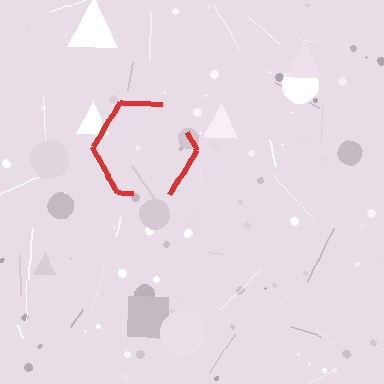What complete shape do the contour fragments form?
The contour fragments form a hexagon.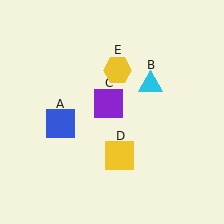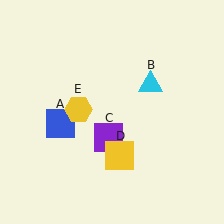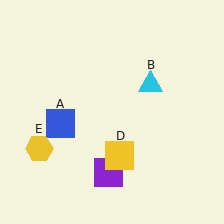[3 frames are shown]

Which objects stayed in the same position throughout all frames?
Blue square (object A) and cyan triangle (object B) and yellow square (object D) remained stationary.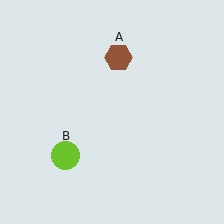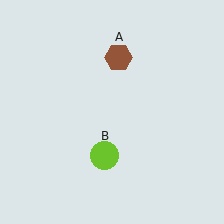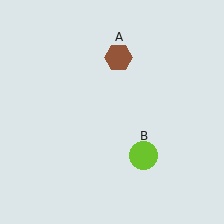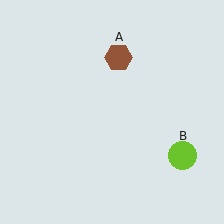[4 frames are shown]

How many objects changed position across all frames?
1 object changed position: lime circle (object B).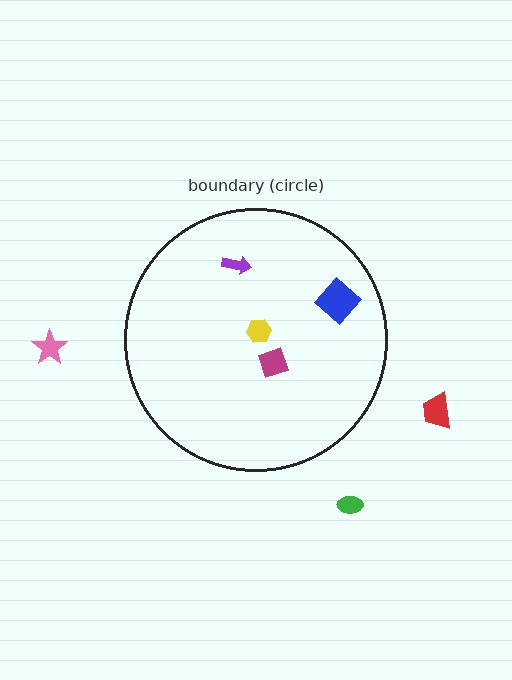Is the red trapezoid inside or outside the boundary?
Outside.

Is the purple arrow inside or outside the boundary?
Inside.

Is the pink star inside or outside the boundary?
Outside.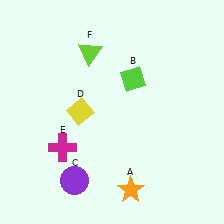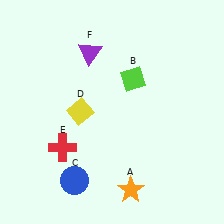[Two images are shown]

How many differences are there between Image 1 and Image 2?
There are 3 differences between the two images.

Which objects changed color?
C changed from purple to blue. E changed from magenta to red. F changed from lime to purple.